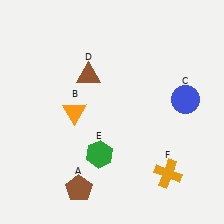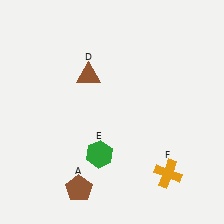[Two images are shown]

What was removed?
The blue circle (C), the orange triangle (B) were removed in Image 2.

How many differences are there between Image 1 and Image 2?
There are 2 differences between the two images.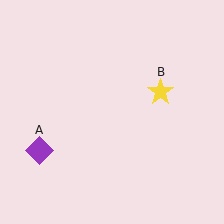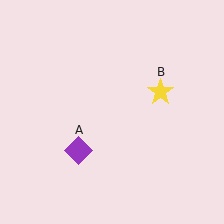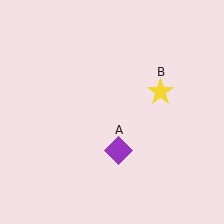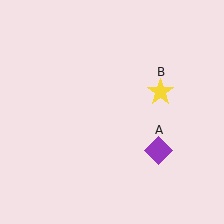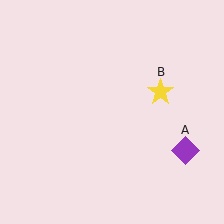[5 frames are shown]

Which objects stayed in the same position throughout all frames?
Yellow star (object B) remained stationary.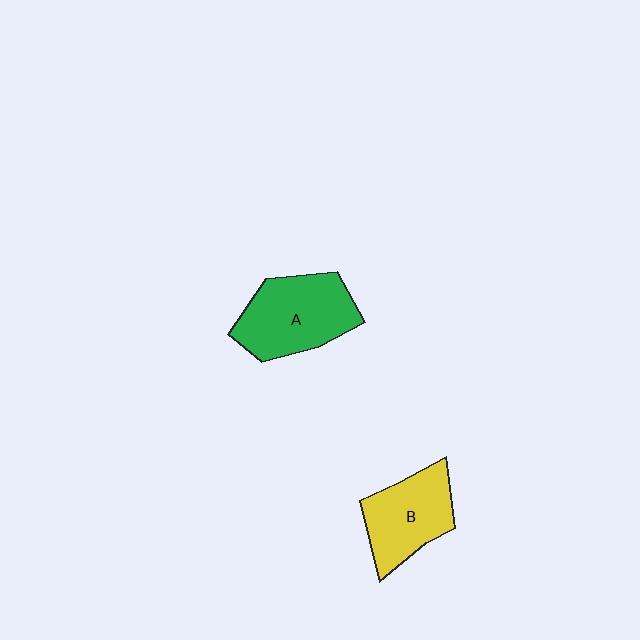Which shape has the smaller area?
Shape B (yellow).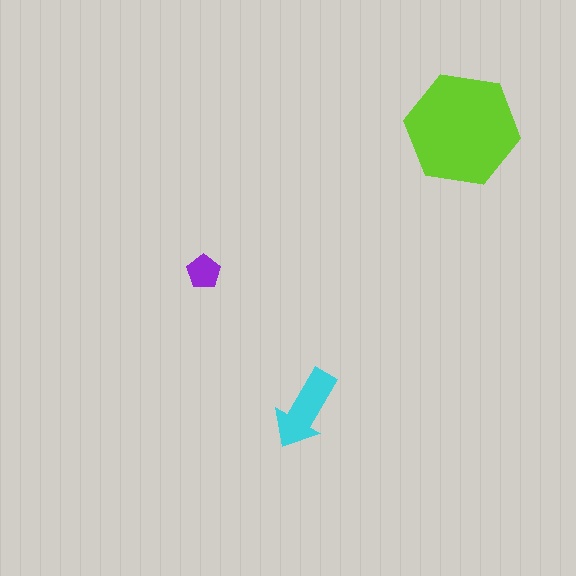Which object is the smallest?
The purple pentagon.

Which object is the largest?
The lime hexagon.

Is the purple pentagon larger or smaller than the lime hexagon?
Smaller.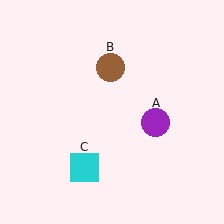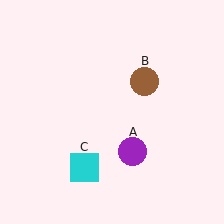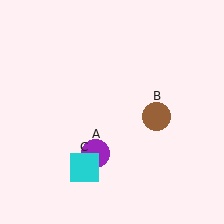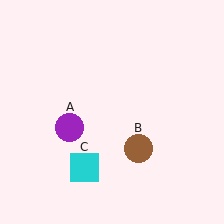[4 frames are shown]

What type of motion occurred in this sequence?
The purple circle (object A), brown circle (object B) rotated clockwise around the center of the scene.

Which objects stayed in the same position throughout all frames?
Cyan square (object C) remained stationary.